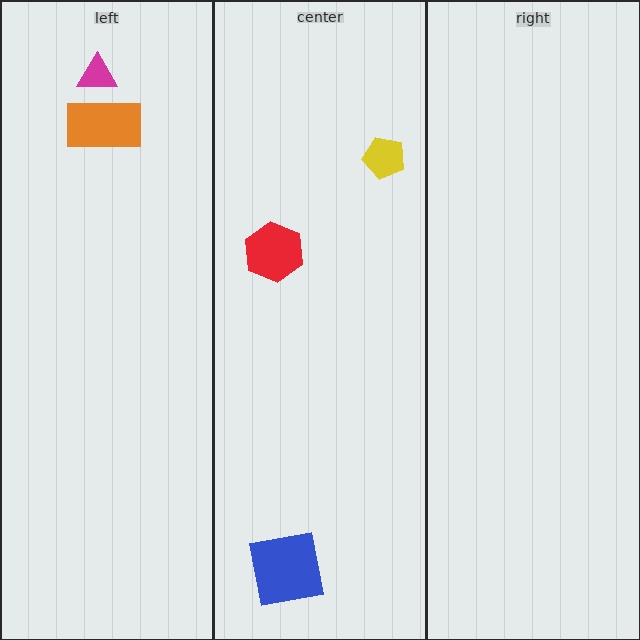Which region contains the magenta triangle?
The left region.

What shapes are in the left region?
The orange rectangle, the magenta triangle.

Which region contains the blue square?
The center region.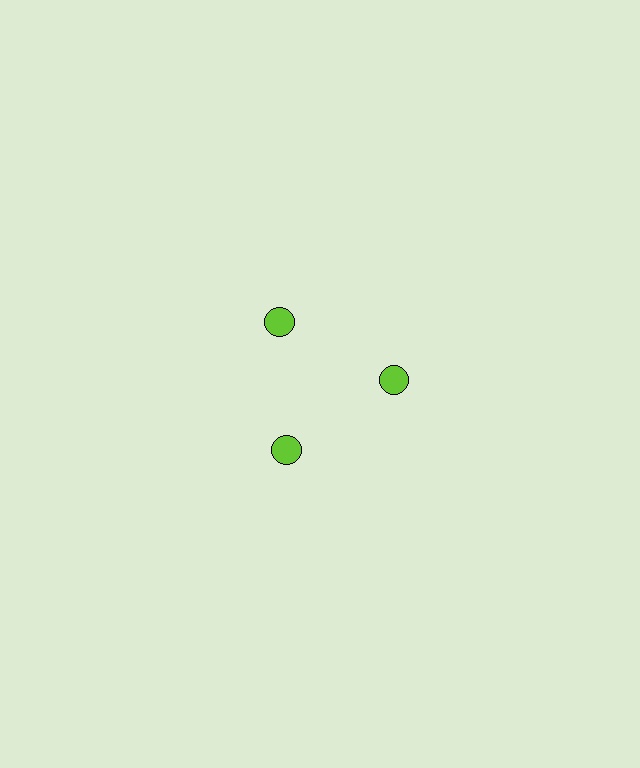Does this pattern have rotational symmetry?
Yes, this pattern has 3-fold rotational symmetry. It looks the same after rotating 120 degrees around the center.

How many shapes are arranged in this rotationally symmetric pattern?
There are 3 shapes, arranged in 3 groups of 1.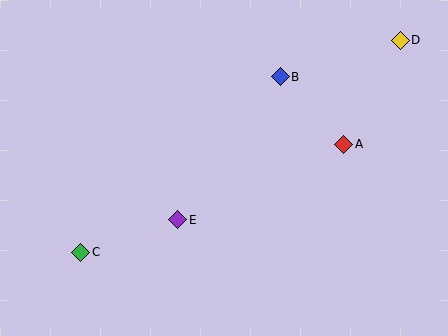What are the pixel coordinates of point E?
Point E is at (177, 220).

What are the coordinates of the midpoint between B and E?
The midpoint between B and E is at (229, 148).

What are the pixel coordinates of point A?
Point A is at (344, 144).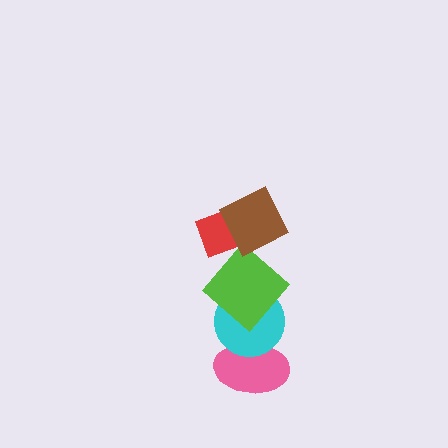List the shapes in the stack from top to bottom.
From top to bottom: the brown square, the red rectangle, the lime diamond, the cyan circle, the pink ellipse.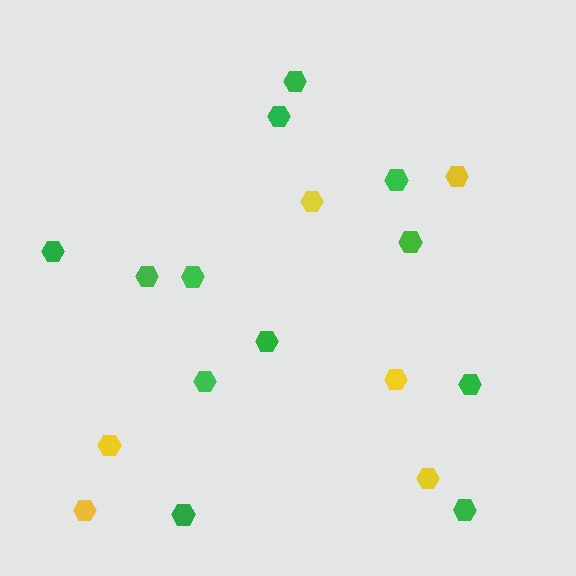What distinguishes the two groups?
There are 2 groups: one group of yellow hexagons (6) and one group of green hexagons (12).